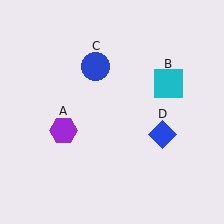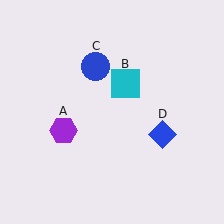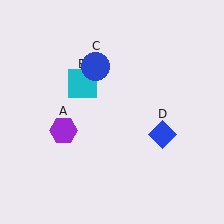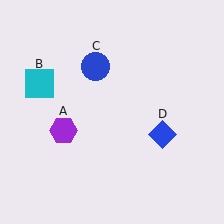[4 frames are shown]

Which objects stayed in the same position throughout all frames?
Purple hexagon (object A) and blue circle (object C) and blue diamond (object D) remained stationary.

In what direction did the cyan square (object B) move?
The cyan square (object B) moved left.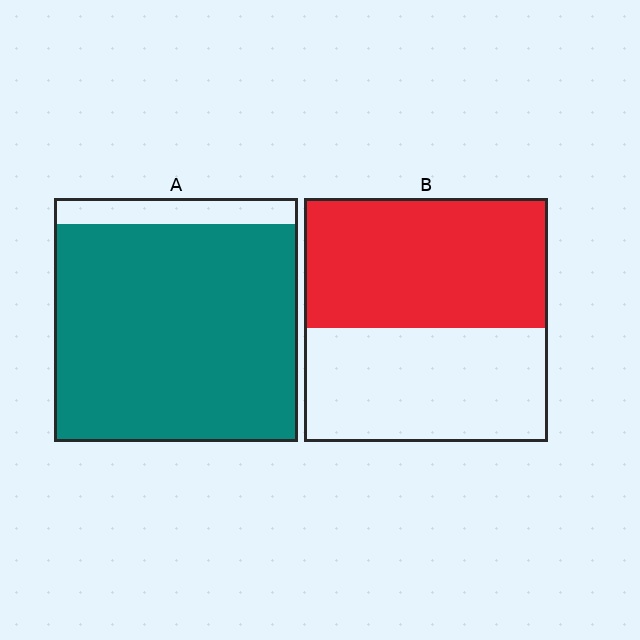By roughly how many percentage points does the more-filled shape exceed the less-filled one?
By roughly 35 percentage points (A over B).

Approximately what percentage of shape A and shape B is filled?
A is approximately 90% and B is approximately 55%.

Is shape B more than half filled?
Roughly half.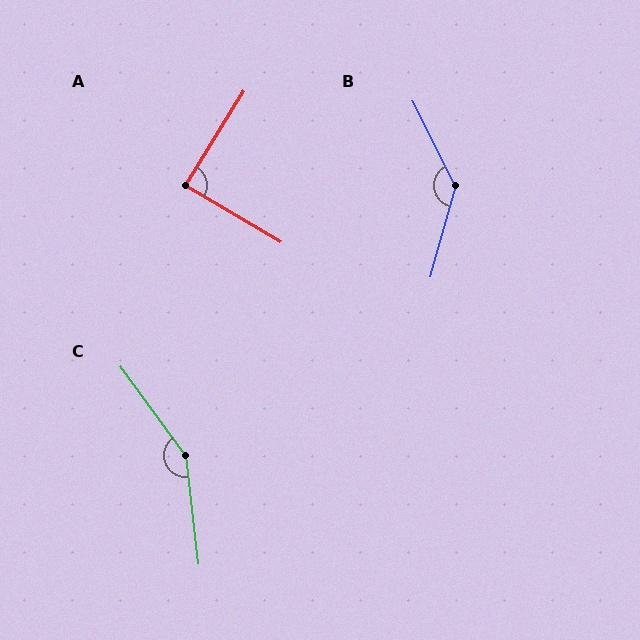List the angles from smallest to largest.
A (89°), B (138°), C (151°).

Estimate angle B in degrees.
Approximately 138 degrees.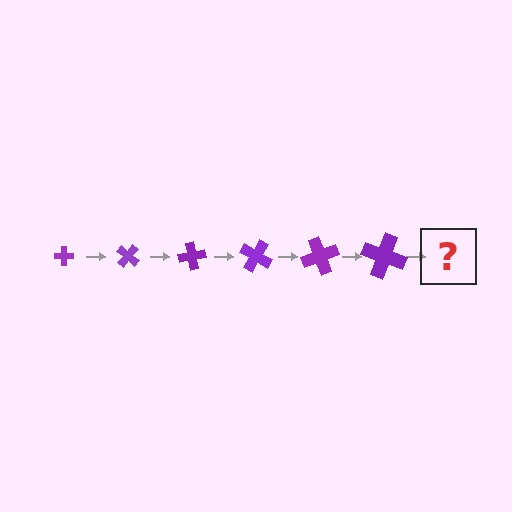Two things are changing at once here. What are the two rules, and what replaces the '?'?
The two rules are that the cross grows larger each step and it rotates 40 degrees each step. The '?' should be a cross, larger than the previous one and rotated 240 degrees from the start.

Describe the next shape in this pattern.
It should be a cross, larger than the previous one and rotated 240 degrees from the start.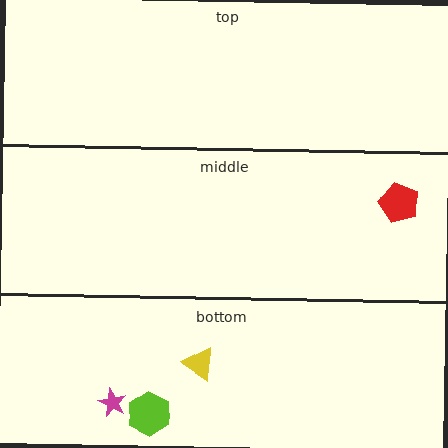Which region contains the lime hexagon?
The bottom region.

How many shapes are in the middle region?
1.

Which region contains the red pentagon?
The middle region.